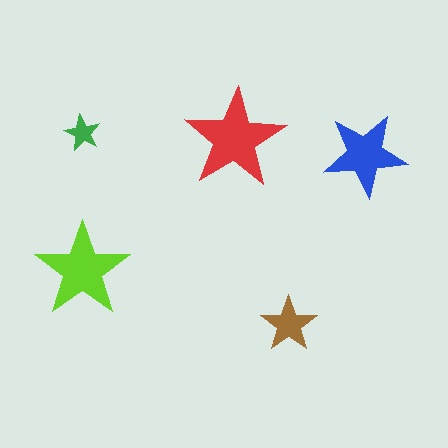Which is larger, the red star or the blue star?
The red one.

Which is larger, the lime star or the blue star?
The lime one.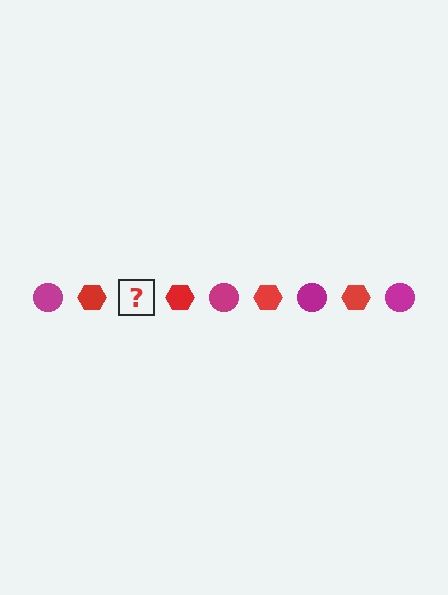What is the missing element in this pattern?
The missing element is a magenta circle.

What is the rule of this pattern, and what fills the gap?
The rule is that the pattern alternates between magenta circle and red hexagon. The gap should be filled with a magenta circle.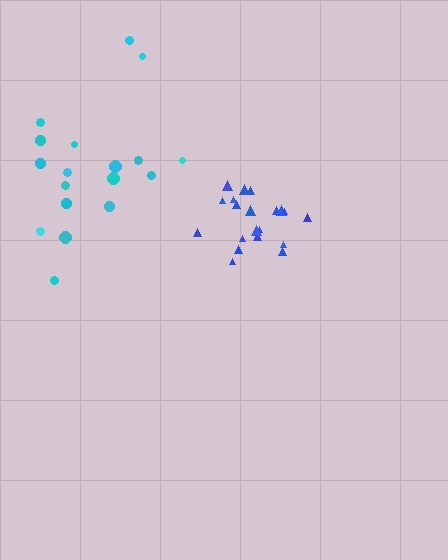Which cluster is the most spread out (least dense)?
Cyan.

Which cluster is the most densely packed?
Blue.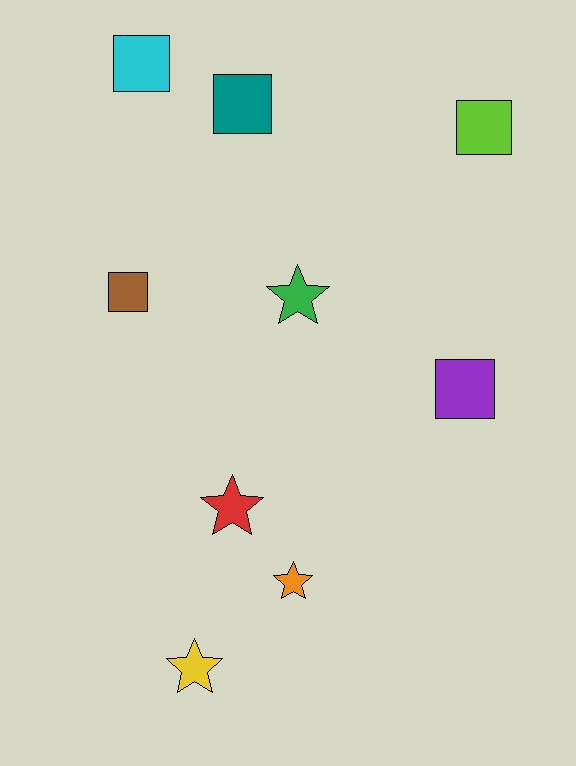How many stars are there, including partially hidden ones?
There are 4 stars.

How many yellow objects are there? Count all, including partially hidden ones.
There is 1 yellow object.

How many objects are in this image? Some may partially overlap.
There are 9 objects.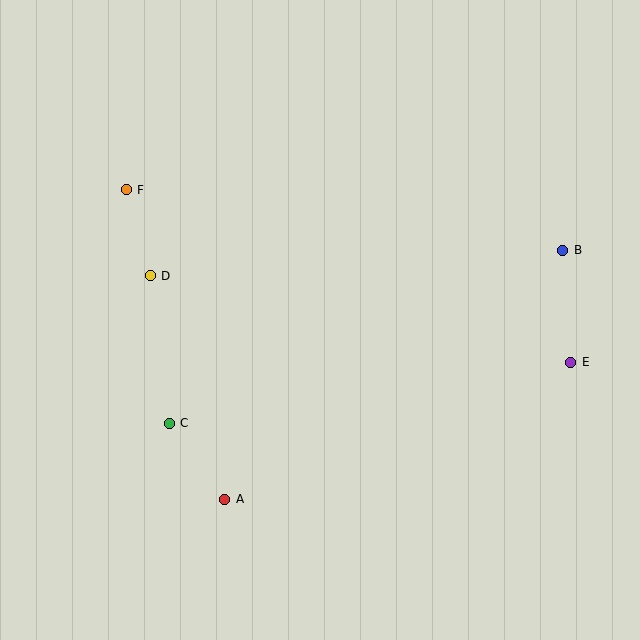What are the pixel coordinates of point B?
Point B is at (563, 250).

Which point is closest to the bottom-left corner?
Point A is closest to the bottom-left corner.